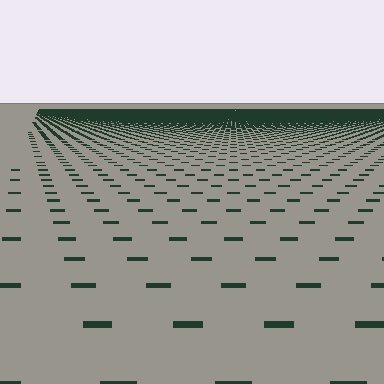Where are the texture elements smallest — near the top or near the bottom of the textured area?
Near the top.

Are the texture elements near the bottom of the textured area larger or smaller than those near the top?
Larger. Near the bottom, elements are closer to the viewer and appear at a bigger on-screen size.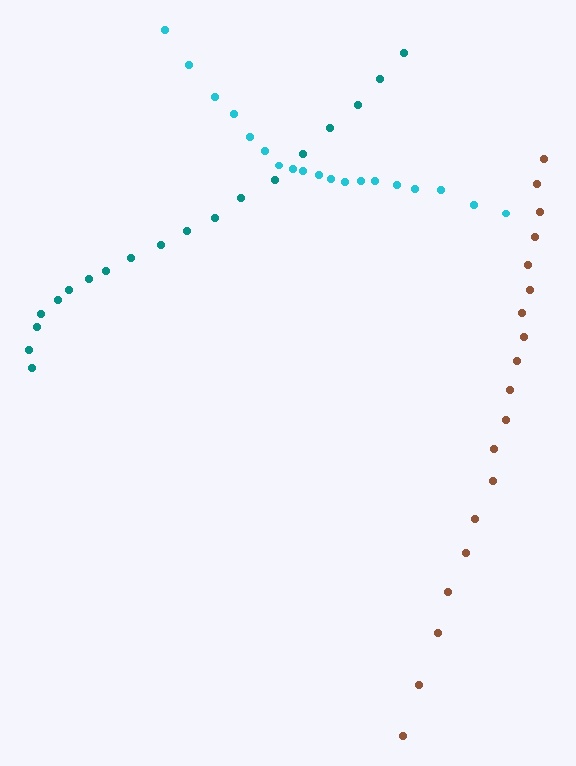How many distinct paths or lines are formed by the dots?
There are 3 distinct paths.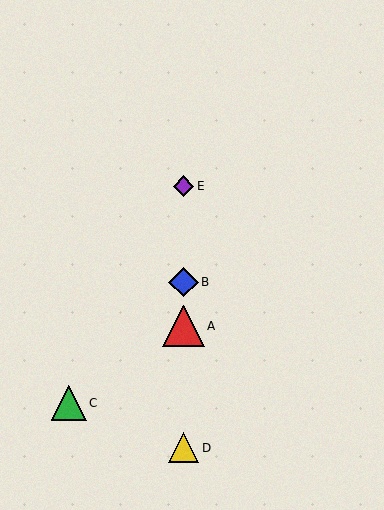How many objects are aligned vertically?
4 objects (A, B, D, E) are aligned vertically.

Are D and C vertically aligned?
No, D is at x≈183 and C is at x≈69.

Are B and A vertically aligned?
Yes, both are at x≈183.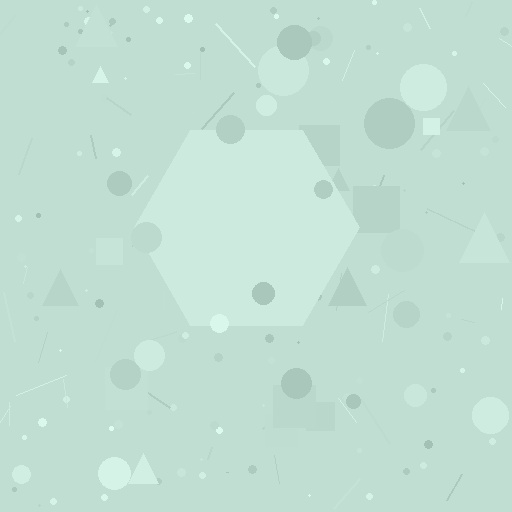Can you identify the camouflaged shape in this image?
The camouflaged shape is a hexagon.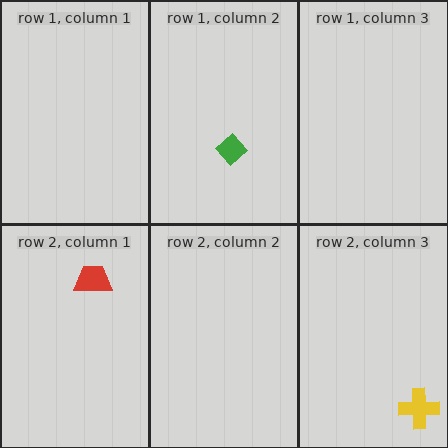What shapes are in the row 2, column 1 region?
The red trapezoid.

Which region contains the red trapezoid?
The row 2, column 1 region.